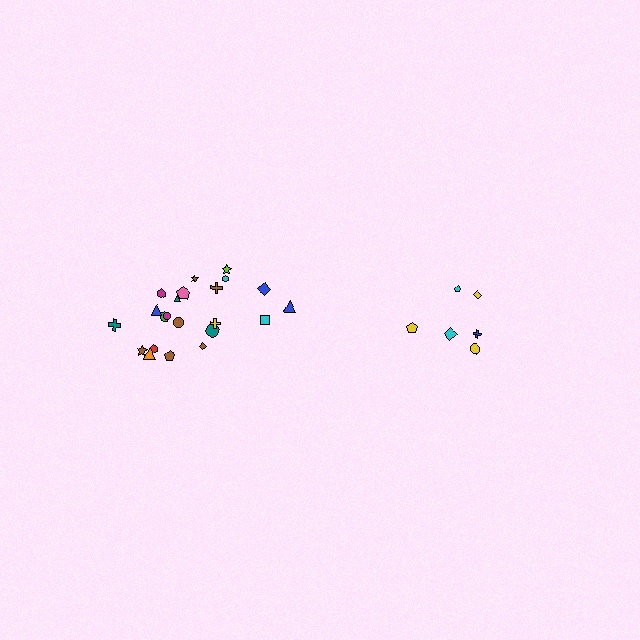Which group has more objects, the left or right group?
The left group.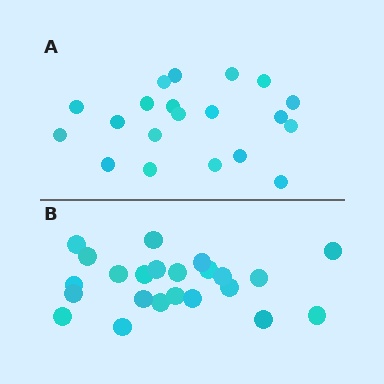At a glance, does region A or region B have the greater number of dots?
Region B (the bottom region) has more dots.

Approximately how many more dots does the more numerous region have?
Region B has just a few more — roughly 2 or 3 more dots than region A.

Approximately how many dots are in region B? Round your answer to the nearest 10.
About 20 dots. (The exact count is 23, which rounds to 20.)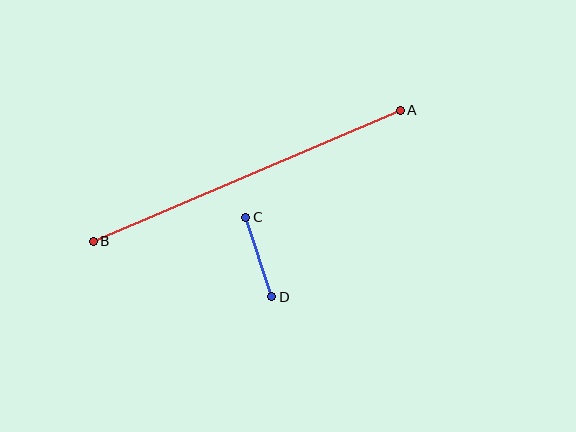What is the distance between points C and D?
The distance is approximately 84 pixels.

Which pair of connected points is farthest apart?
Points A and B are farthest apart.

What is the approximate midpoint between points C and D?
The midpoint is at approximately (259, 257) pixels.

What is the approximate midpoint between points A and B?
The midpoint is at approximately (247, 176) pixels.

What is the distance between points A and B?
The distance is approximately 334 pixels.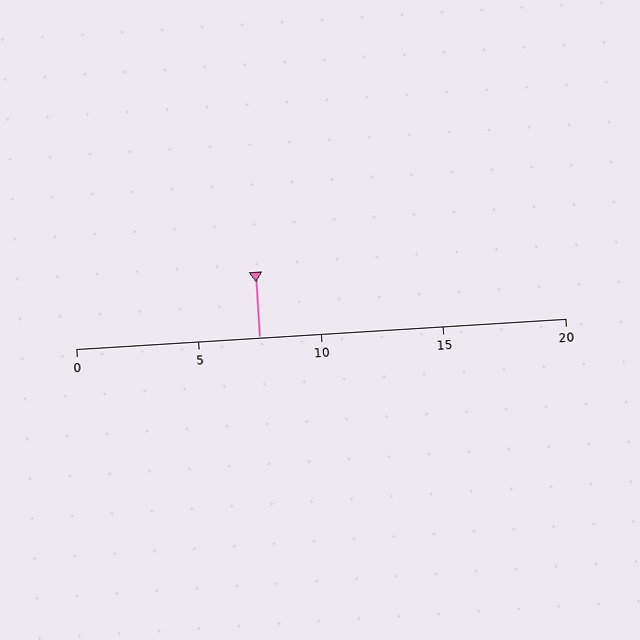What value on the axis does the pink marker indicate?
The marker indicates approximately 7.5.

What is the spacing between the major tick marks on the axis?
The major ticks are spaced 5 apart.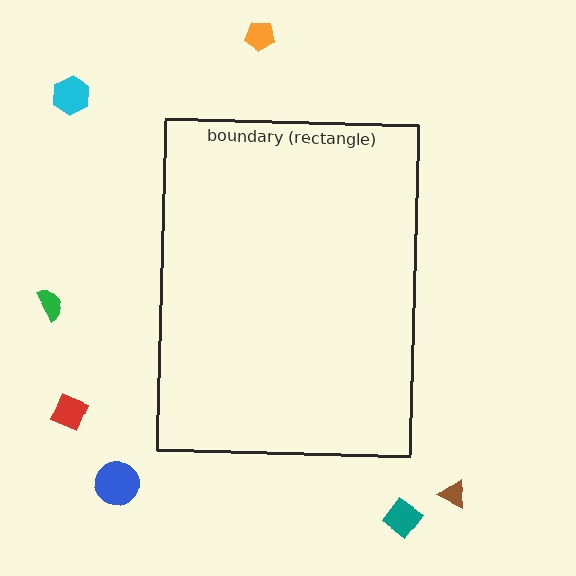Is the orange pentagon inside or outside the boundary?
Outside.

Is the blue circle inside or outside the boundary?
Outside.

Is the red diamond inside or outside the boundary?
Outside.